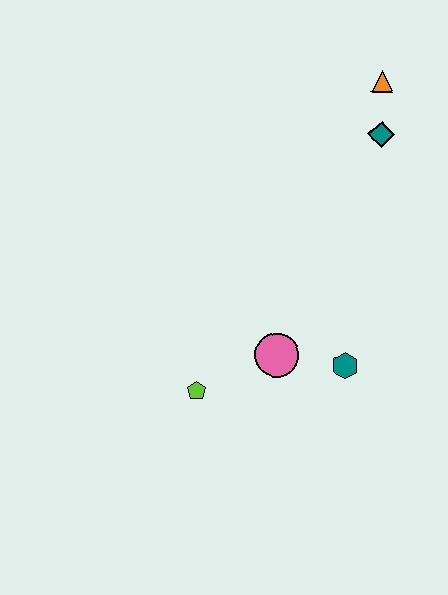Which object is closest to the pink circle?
The teal hexagon is closest to the pink circle.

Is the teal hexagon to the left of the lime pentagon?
No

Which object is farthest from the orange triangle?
The lime pentagon is farthest from the orange triangle.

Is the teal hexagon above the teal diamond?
No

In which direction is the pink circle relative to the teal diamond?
The pink circle is below the teal diamond.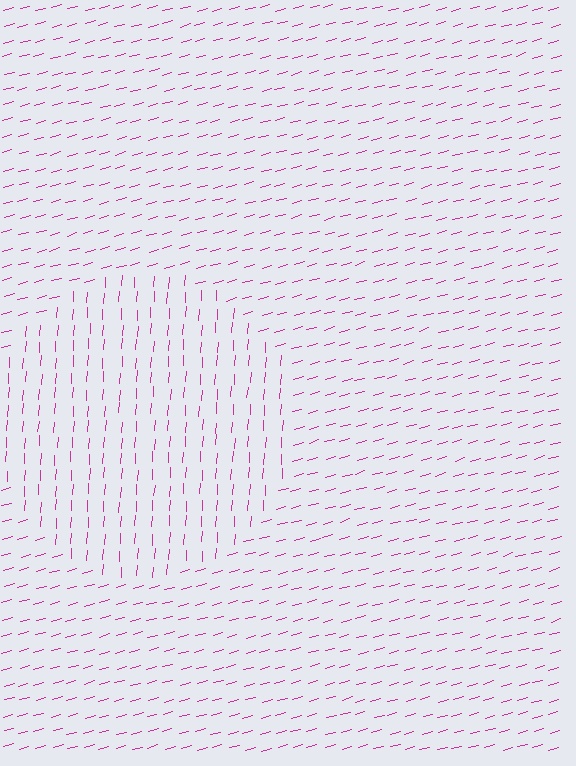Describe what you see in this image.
The image is filled with small magenta line segments. A circle region in the image has lines oriented differently from the surrounding lines, creating a visible texture boundary.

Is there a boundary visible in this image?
Yes, there is a texture boundary formed by a change in line orientation.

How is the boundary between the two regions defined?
The boundary is defined purely by a change in line orientation (approximately 71 degrees difference). All lines are the same color and thickness.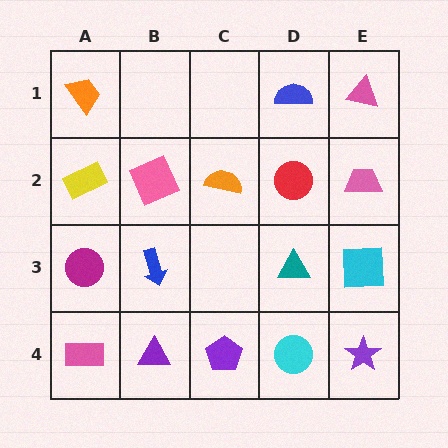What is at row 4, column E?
A purple star.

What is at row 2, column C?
An orange semicircle.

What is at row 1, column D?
A blue semicircle.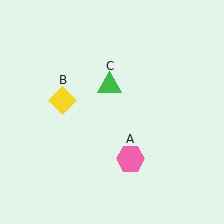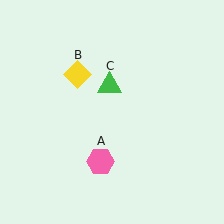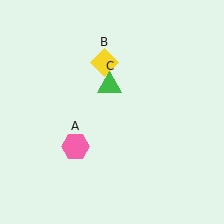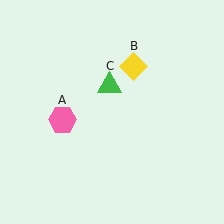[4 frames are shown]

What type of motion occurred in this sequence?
The pink hexagon (object A), yellow diamond (object B) rotated clockwise around the center of the scene.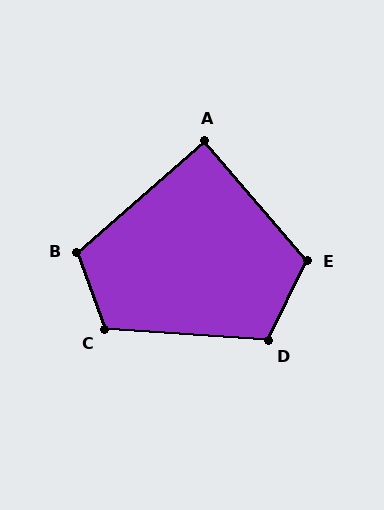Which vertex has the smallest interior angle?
A, at approximately 89 degrees.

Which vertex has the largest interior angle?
E, at approximately 114 degrees.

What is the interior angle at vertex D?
Approximately 112 degrees (obtuse).